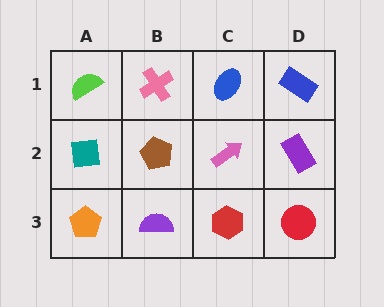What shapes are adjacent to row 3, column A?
A teal square (row 2, column A), a purple semicircle (row 3, column B).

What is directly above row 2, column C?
A blue ellipse.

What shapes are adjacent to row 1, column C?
A pink arrow (row 2, column C), a pink cross (row 1, column B), a blue rectangle (row 1, column D).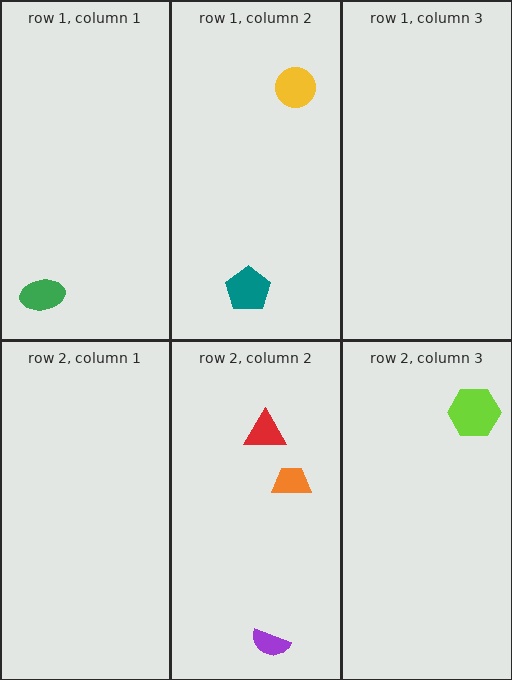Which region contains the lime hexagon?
The row 2, column 3 region.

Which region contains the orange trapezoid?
The row 2, column 2 region.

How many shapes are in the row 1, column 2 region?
2.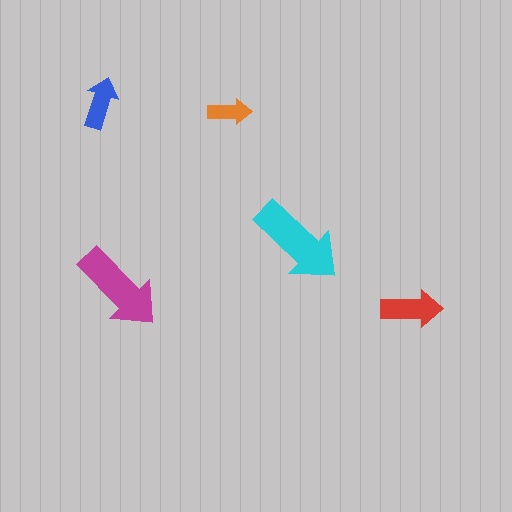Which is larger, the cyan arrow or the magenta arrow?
The cyan one.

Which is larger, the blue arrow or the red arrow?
The red one.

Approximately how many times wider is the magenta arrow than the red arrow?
About 1.5 times wider.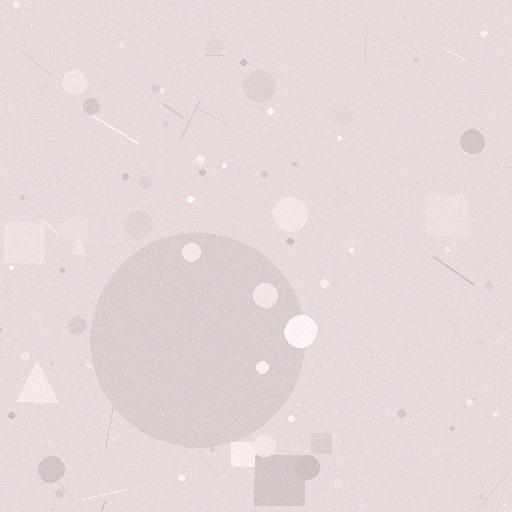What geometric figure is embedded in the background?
A circle is embedded in the background.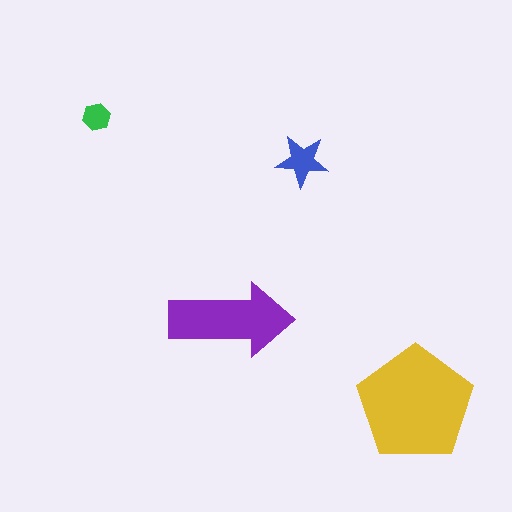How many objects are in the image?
There are 4 objects in the image.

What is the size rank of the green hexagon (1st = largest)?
4th.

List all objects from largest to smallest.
The yellow pentagon, the purple arrow, the blue star, the green hexagon.